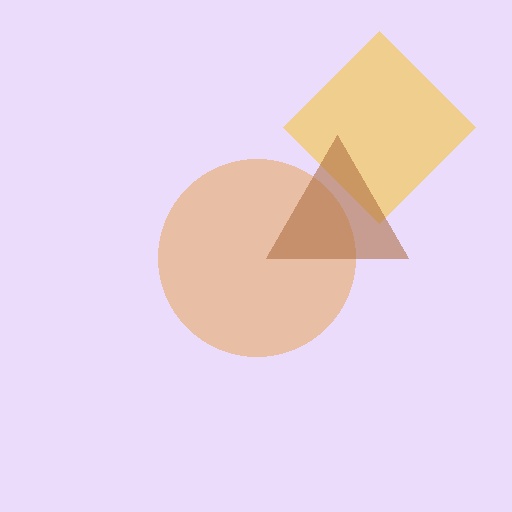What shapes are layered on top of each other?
The layered shapes are: an orange circle, a yellow diamond, a brown triangle.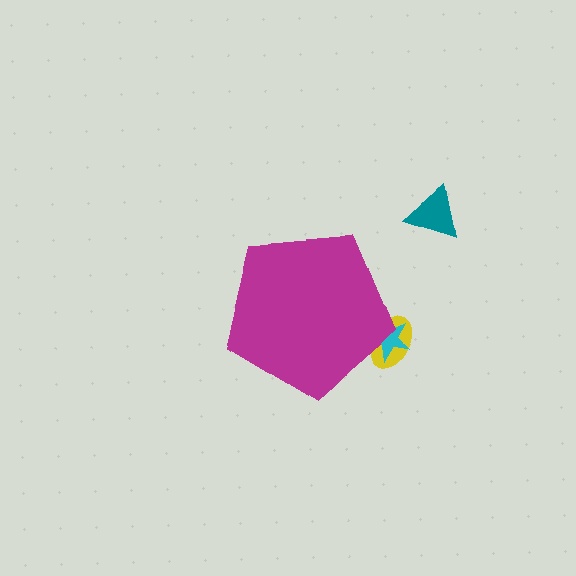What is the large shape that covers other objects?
A magenta pentagon.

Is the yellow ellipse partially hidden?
Yes, the yellow ellipse is partially hidden behind the magenta pentagon.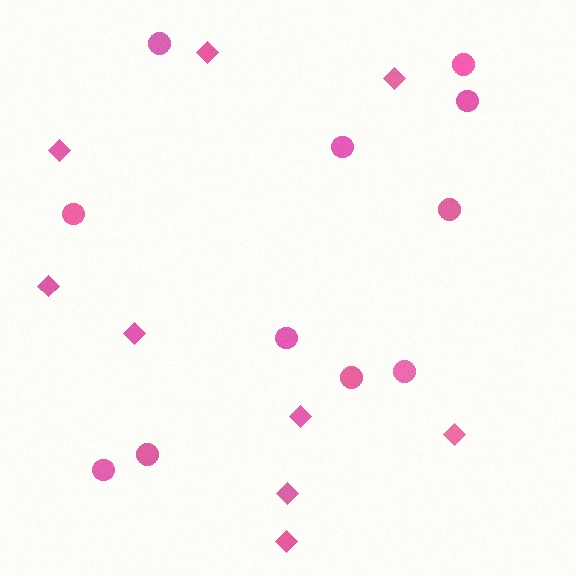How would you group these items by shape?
There are 2 groups: one group of diamonds (9) and one group of circles (11).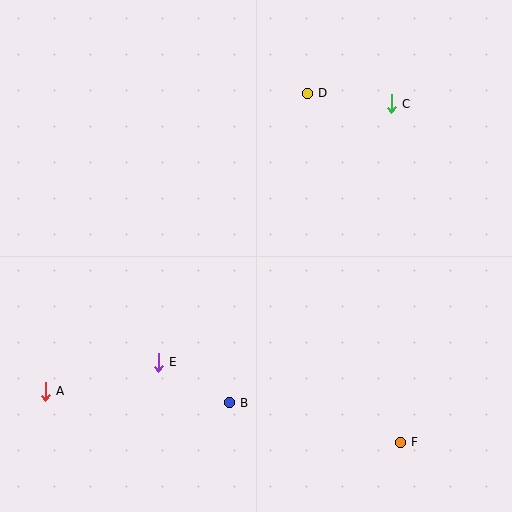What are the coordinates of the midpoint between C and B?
The midpoint between C and B is at (310, 253).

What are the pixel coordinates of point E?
Point E is at (158, 362).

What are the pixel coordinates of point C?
Point C is at (391, 104).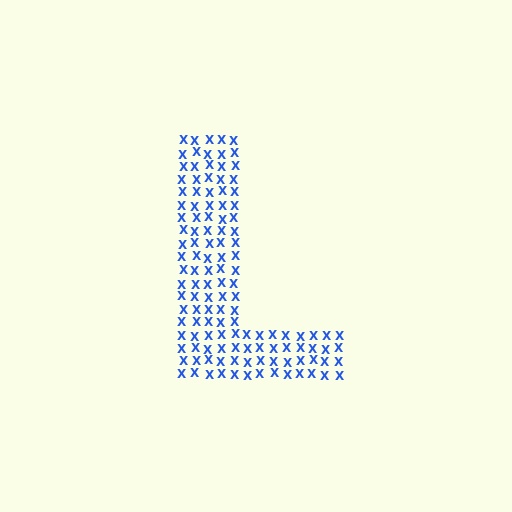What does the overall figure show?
The overall figure shows the letter L.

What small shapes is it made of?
It is made of small letter X's.